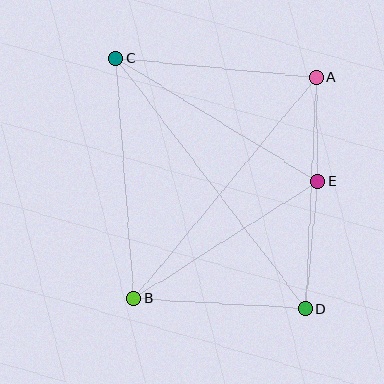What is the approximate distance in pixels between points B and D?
The distance between B and D is approximately 172 pixels.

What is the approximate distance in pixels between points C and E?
The distance between C and E is approximately 237 pixels.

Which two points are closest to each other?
Points A and E are closest to each other.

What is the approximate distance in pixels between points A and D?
The distance between A and D is approximately 232 pixels.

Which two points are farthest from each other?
Points C and D are farthest from each other.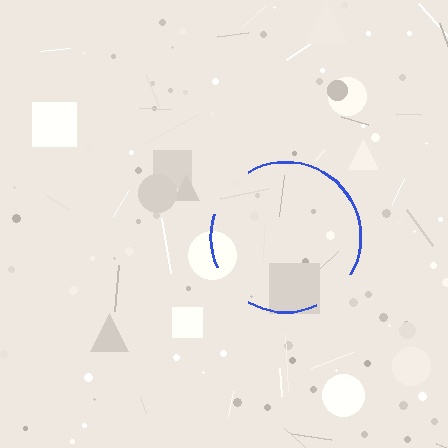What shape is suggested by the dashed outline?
The dashed outline suggests a circle.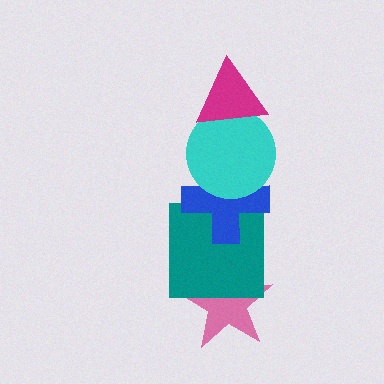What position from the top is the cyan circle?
The cyan circle is 2nd from the top.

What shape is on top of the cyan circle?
The magenta triangle is on top of the cyan circle.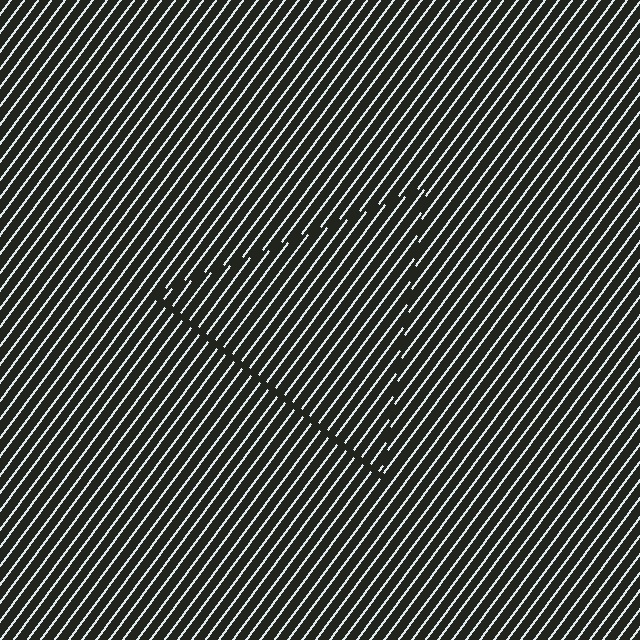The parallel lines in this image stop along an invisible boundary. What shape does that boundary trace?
An illusory triangle. The interior of the shape contains the same grating, shifted by half a period — the contour is defined by the phase discontinuity where line-ends from the inner and outer gratings abut.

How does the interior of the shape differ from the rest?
The interior of the shape contains the same grating, shifted by half a period — the contour is defined by the phase discontinuity where line-ends from the inner and outer gratings abut.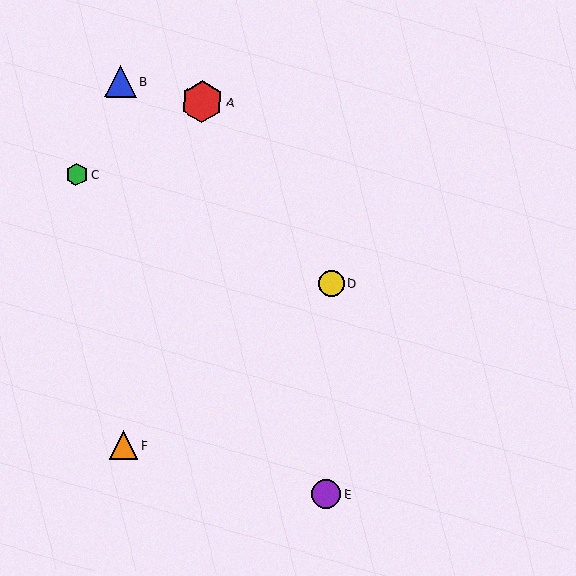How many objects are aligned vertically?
2 objects (D, E) are aligned vertically.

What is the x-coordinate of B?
Object B is at x≈120.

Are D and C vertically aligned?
No, D is at x≈331 and C is at x≈76.